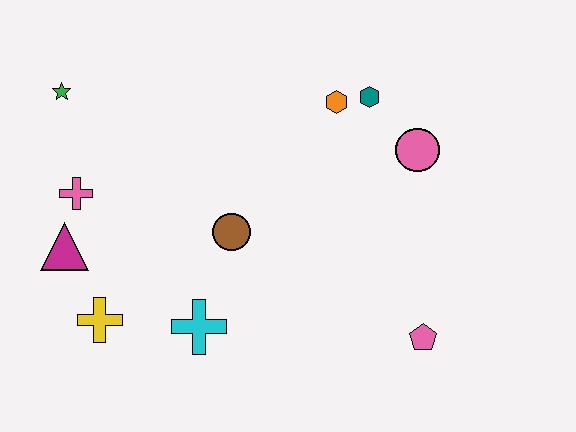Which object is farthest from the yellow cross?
The pink circle is farthest from the yellow cross.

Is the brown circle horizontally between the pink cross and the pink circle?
Yes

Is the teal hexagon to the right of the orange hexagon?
Yes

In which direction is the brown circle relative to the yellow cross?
The brown circle is to the right of the yellow cross.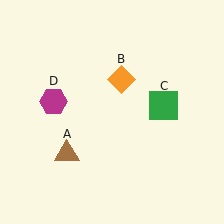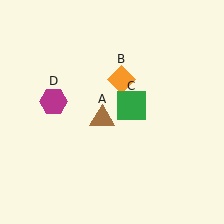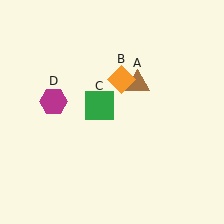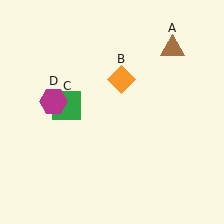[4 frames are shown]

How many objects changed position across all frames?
2 objects changed position: brown triangle (object A), green square (object C).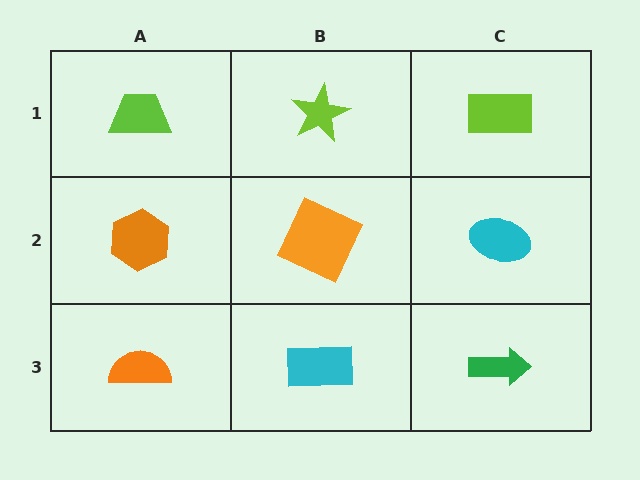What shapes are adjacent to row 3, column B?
An orange square (row 2, column B), an orange semicircle (row 3, column A), a green arrow (row 3, column C).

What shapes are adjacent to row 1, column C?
A cyan ellipse (row 2, column C), a lime star (row 1, column B).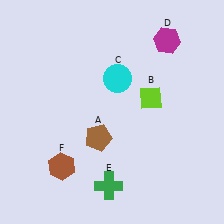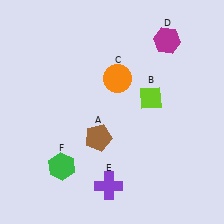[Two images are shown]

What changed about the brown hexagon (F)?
In Image 1, F is brown. In Image 2, it changed to green.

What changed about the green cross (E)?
In Image 1, E is green. In Image 2, it changed to purple.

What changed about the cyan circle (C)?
In Image 1, C is cyan. In Image 2, it changed to orange.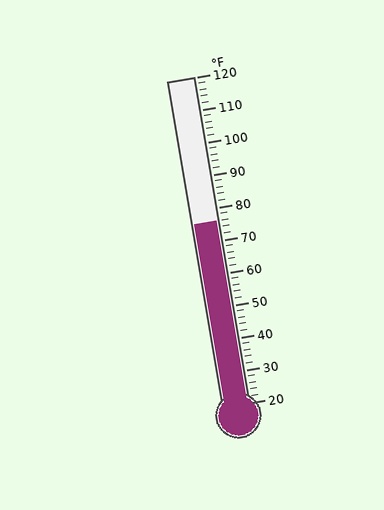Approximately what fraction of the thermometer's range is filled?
The thermometer is filled to approximately 55% of its range.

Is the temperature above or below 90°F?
The temperature is below 90°F.